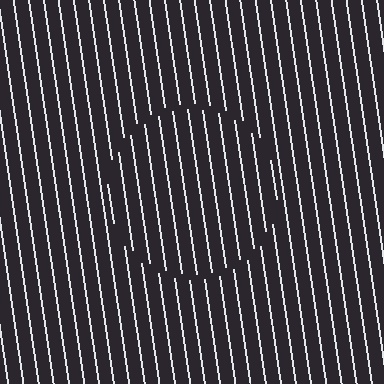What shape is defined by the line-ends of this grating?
An illusory circle. The interior of the shape contains the same grating, shifted by half a period — the contour is defined by the phase discontinuity where line-ends from the inner and outer gratings abut.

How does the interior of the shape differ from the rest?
The interior of the shape contains the same grating, shifted by half a period — the contour is defined by the phase discontinuity where line-ends from the inner and outer gratings abut.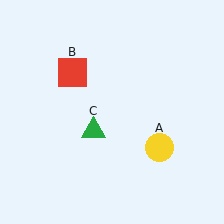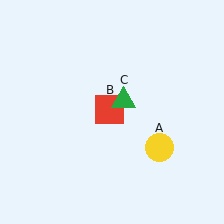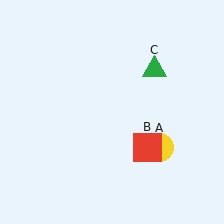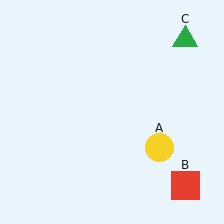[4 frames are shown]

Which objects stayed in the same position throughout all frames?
Yellow circle (object A) remained stationary.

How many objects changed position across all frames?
2 objects changed position: red square (object B), green triangle (object C).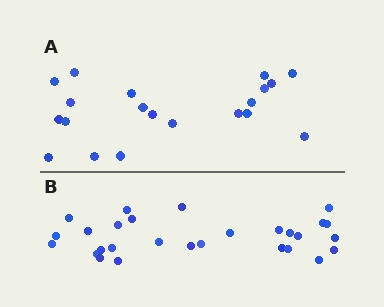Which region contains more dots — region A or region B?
Region B (the bottom region) has more dots.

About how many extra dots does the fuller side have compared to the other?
Region B has roughly 8 or so more dots than region A.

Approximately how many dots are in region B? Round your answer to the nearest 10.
About 30 dots. (The exact count is 28, which rounds to 30.)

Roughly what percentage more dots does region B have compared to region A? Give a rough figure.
About 40% more.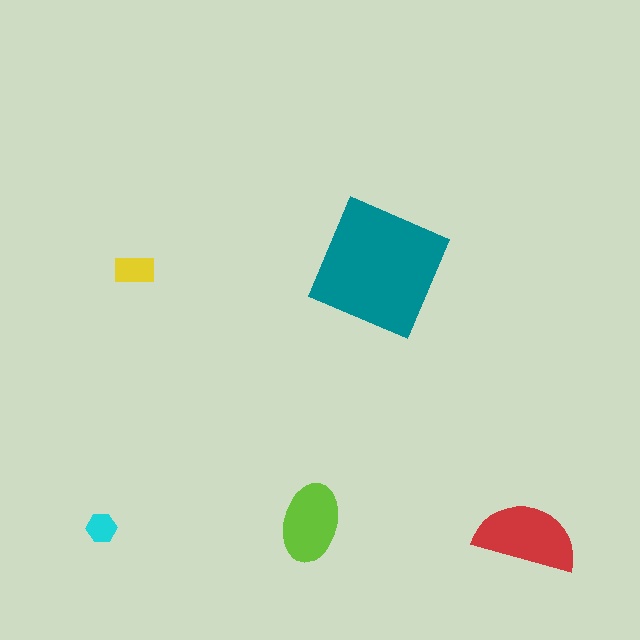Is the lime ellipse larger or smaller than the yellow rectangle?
Larger.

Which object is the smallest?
The cyan hexagon.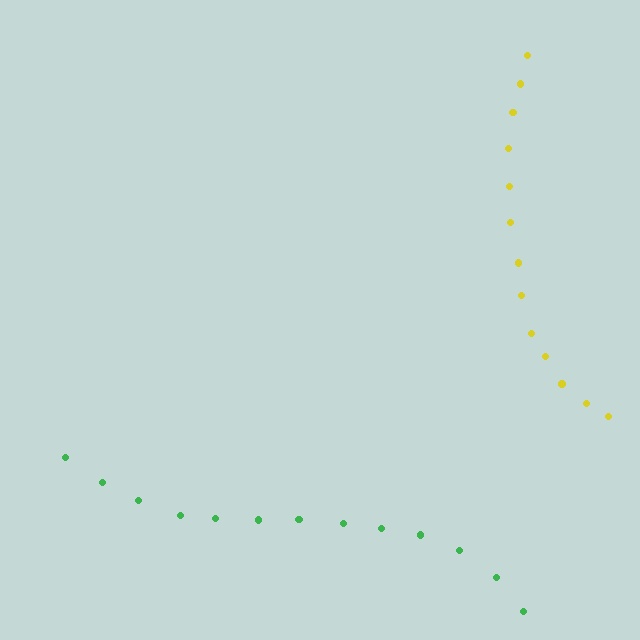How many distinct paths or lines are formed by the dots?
There are 2 distinct paths.